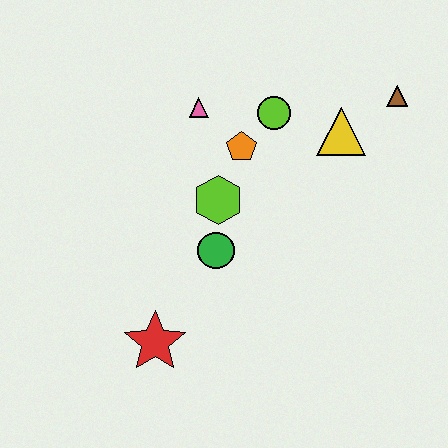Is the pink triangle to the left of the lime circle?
Yes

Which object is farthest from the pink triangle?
The red star is farthest from the pink triangle.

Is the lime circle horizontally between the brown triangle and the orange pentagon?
Yes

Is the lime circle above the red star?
Yes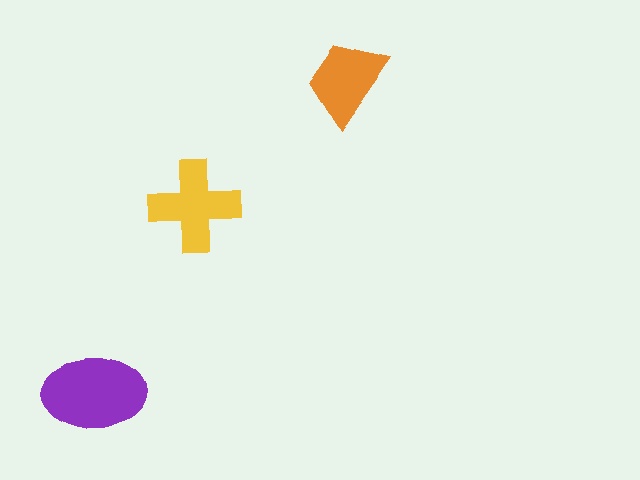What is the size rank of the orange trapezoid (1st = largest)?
3rd.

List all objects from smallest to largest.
The orange trapezoid, the yellow cross, the purple ellipse.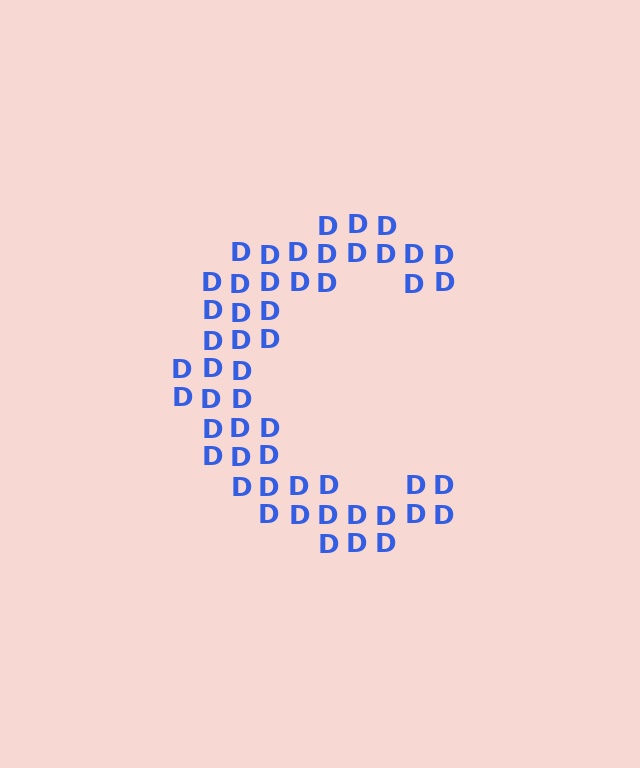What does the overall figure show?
The overall figure shows the letter C.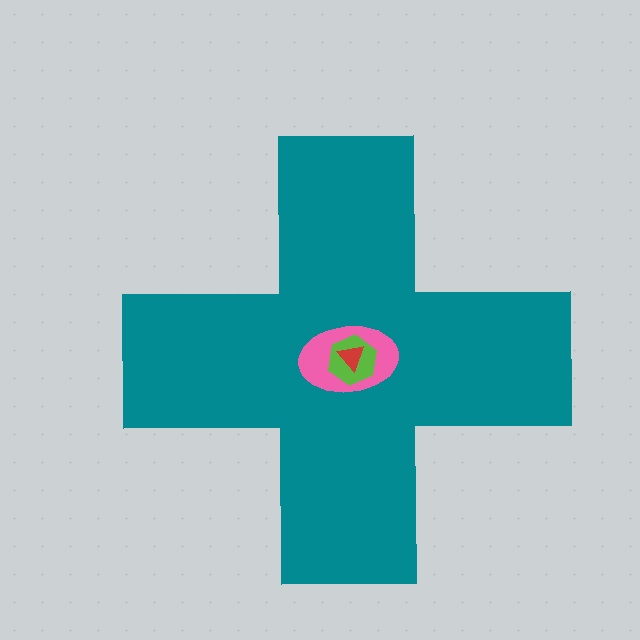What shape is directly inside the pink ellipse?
The lime hexagon.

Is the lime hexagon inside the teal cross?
Yes.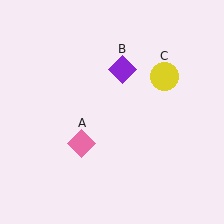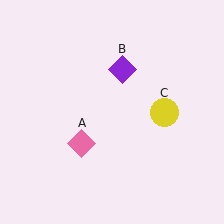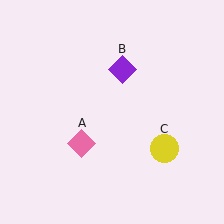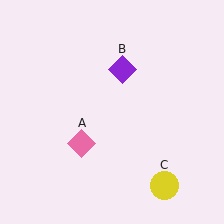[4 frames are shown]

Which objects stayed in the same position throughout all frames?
Pink diamond (object A) and purple diamond (object B) remained stationary.